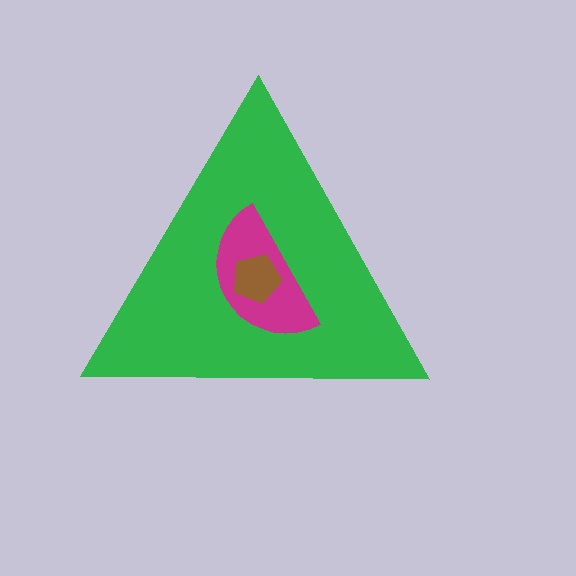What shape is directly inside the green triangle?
The magenta semicircle.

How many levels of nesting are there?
3.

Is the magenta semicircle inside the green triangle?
Yes.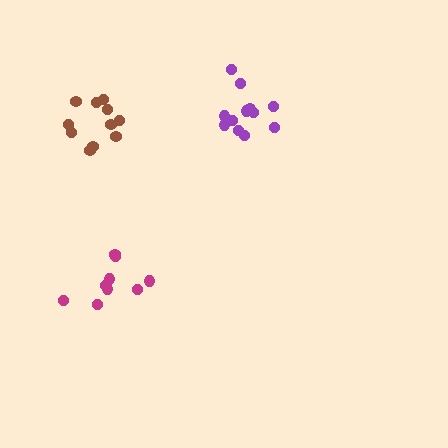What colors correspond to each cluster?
The clusters are colored: purple, magenta, brown.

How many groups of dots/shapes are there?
There are 3 groups.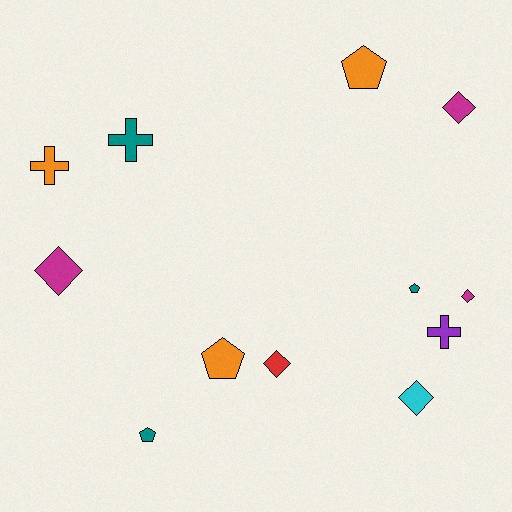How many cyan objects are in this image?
There is 1 cyan object.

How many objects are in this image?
There are 12 objects.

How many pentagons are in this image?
There are 4 pentagons.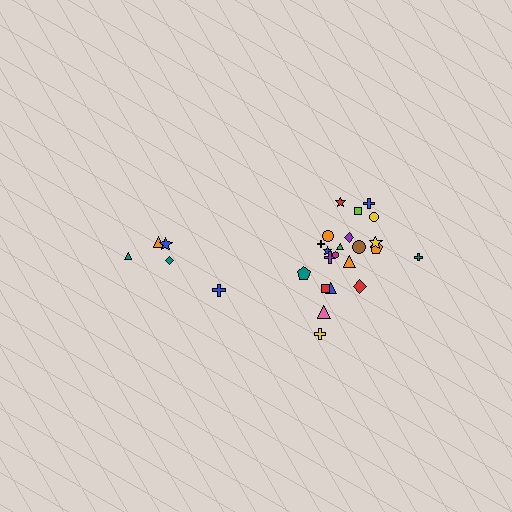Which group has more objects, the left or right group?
The right group.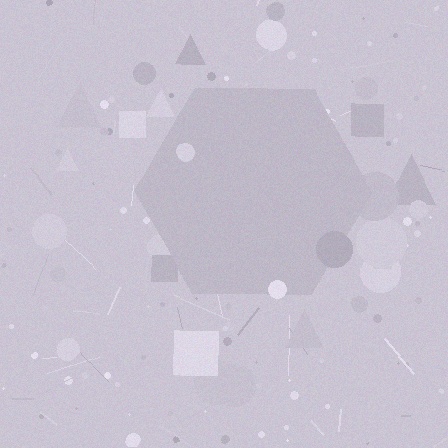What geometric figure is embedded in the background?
A hexagon is embedded in the background.